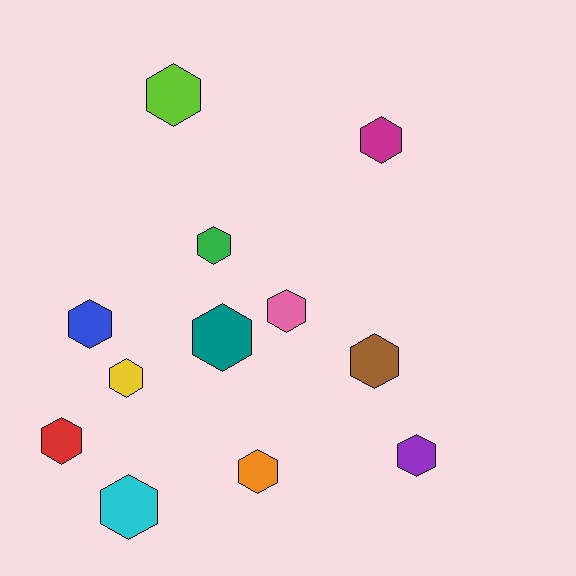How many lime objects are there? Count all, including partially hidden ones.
There is 1 lime object.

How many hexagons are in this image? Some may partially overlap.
There are 12 hexagons.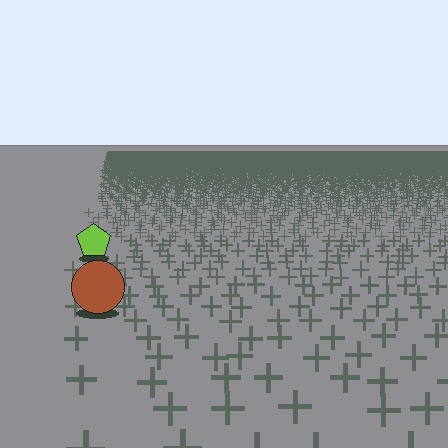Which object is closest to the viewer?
The brown circle is closest. The texture marks near it are larger and more spread out.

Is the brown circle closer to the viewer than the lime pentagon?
Yes. The brown circle is closer — you can tell from the texture gradient: the ground texture is coarser near it.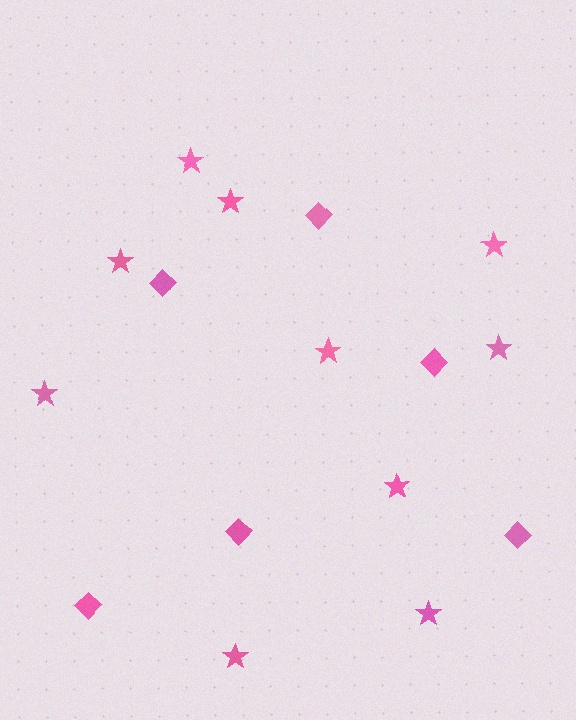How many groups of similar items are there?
There are 2 groups: one group of stars (10) and one group of diamonds (6).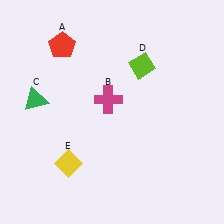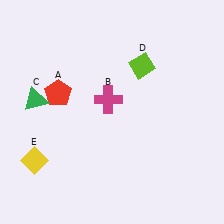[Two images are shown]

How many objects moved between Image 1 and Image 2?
2 objects moved between the two images.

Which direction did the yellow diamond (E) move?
The yellow diamond (E) moved left.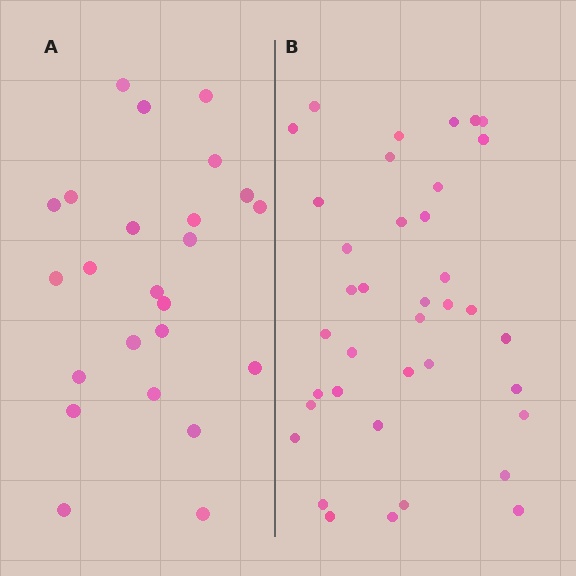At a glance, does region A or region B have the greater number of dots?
Region B (the right region) has more dots.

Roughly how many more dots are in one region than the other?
Region B has approximately 15 more dots than region A.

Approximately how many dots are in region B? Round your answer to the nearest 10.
About 40 dots. (The exact count is 38, which rounds to 40.)